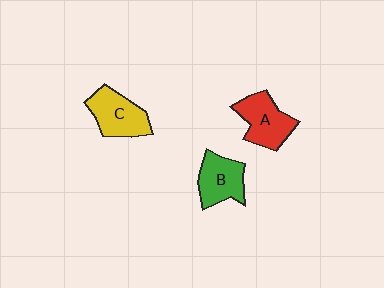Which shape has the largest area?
Shape A (red).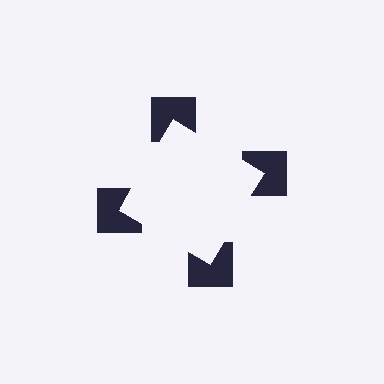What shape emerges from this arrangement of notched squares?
An illusory square — its edges are inferred from the aligned wedge cuts in the notched squares, not physically drawn.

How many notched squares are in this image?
There are 4 — one at each vertex of the illusory square.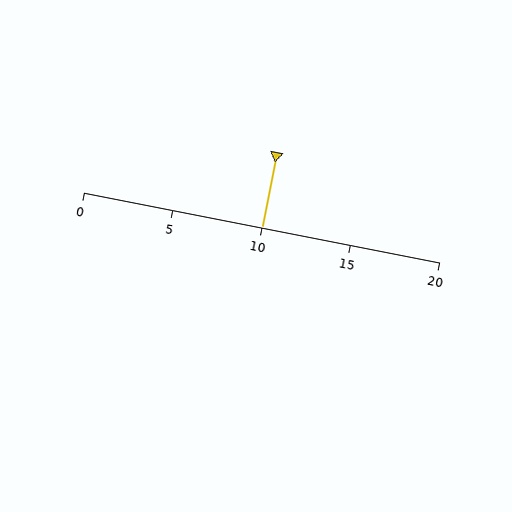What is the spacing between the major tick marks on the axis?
The major ticks are spaced 5 apart.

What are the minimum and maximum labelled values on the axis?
The axis runs from 0 to 20.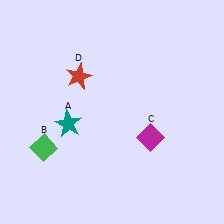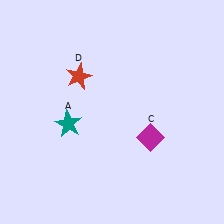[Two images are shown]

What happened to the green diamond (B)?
The green diamond (B) was removed in Image 2. It was in the bottom-left area of Image 1.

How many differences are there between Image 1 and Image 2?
There is 1 difference between the two images.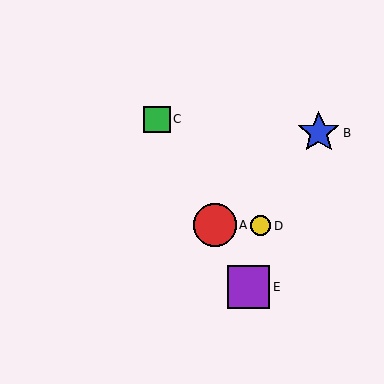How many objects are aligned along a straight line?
3 objects (A, C, E) are aligned along a straight line.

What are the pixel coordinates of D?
Object D is at (260, 226).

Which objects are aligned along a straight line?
Objects A, C, E are aligned along a straight line.